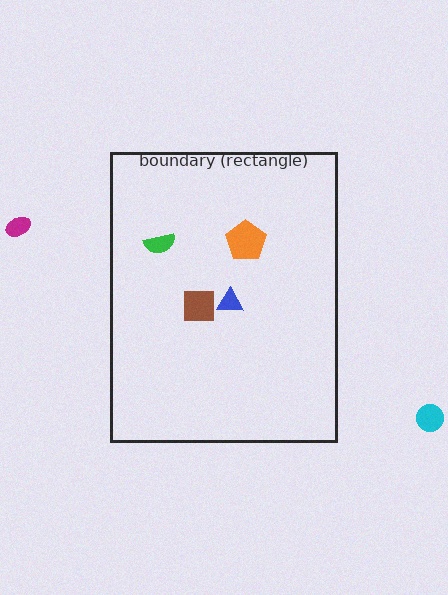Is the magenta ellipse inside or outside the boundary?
Outside.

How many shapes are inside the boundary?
4 inside, 2 outside.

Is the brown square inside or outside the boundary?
Inside.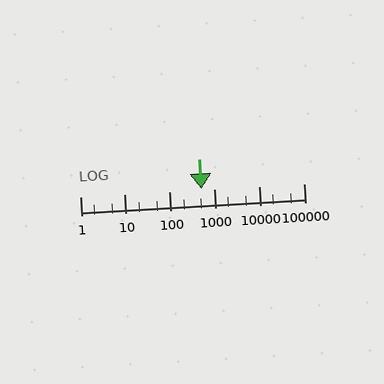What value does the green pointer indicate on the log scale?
The pointer indicates approximately 520.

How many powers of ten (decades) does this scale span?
The scale spans 5 decades, from 1 to 100000.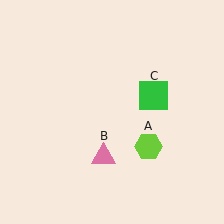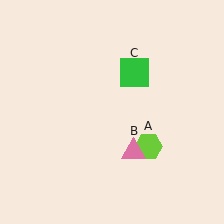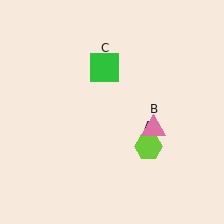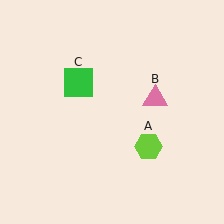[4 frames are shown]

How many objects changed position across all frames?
2 objects changed position: pink triangle (object B), green square (object C).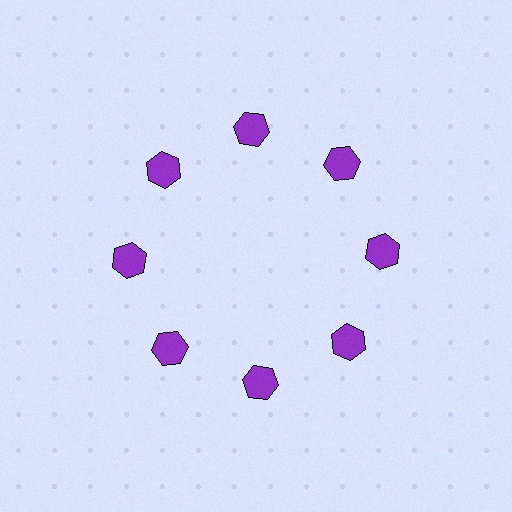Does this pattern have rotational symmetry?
Yes, this pattern has 8-fold rotational symmetry. It looks the same after rotating 45 degrees around the center.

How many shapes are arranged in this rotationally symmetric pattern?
There are 8 shapes, arranged in 8 groups of 1.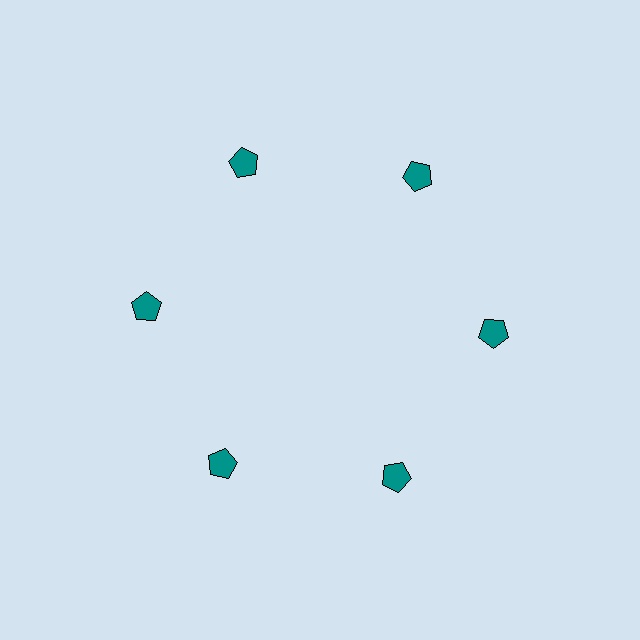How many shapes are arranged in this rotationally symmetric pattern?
There are 6 shapes, arranged in 6 groups of 1.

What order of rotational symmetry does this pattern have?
This pattern has 6-fold rotational symmetry.